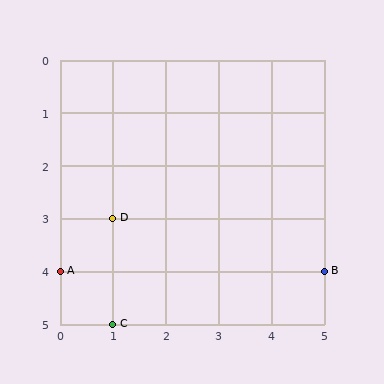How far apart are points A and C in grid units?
Points A and C are 1 column and 1 row apart (about 1.4 grid units diagonally).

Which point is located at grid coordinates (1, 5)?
Point C is at (1, 5).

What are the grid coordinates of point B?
Point B is at grid coordinates (5, 4).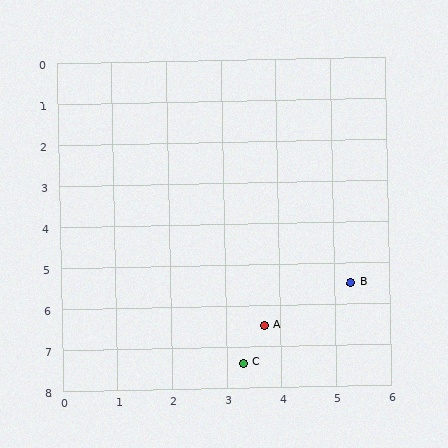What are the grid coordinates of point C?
Point C is at approximately (3.3, 7.4).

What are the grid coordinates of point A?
Point A is at approximately (3.7, 6.5).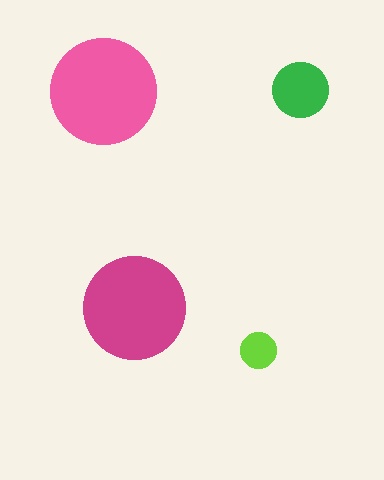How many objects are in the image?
There are 4 objects in the image.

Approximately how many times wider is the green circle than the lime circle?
About 1.5 times wider.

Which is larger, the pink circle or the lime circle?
The pink one.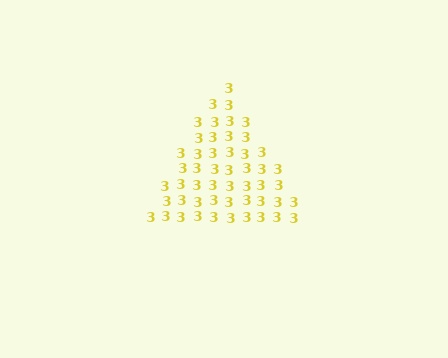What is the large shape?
The large shape is a triangle.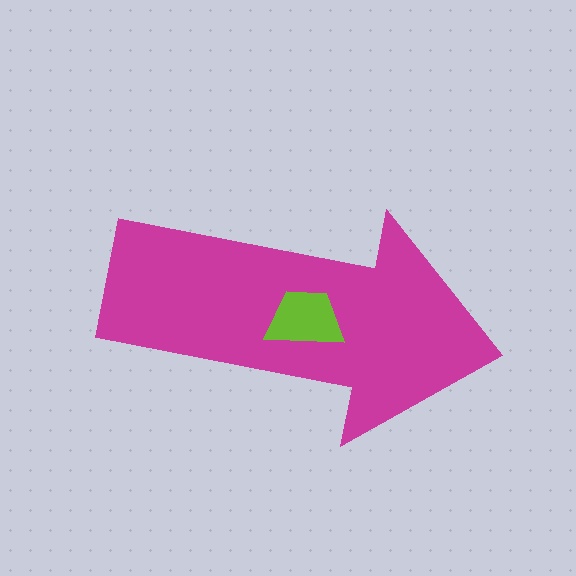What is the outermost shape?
The magenta arrow.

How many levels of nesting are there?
2.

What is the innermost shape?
The lime trapezoid.